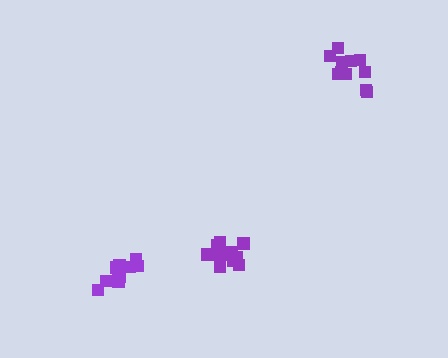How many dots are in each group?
Group 1: 11 dots, Group 2: 11 dots, Group 3: 10 dots (32 total).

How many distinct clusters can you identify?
There are 3 distinct clusters.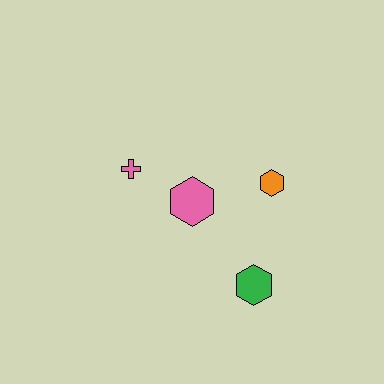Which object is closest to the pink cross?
The pink hexagon is closest to the pink cross.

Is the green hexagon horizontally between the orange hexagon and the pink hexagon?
Yes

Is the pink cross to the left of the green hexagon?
Yes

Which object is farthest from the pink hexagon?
The green hexagon is farthest from the pink hexagon.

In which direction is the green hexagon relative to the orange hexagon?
The green hexagon is below the orange hexagon.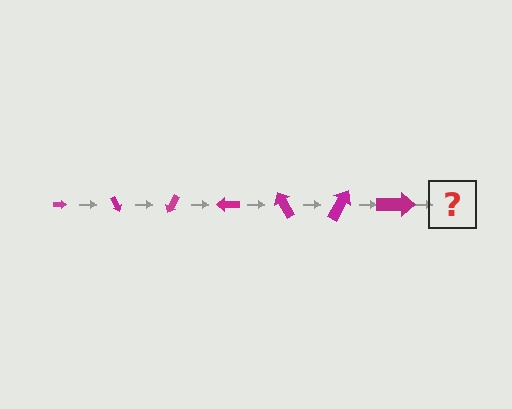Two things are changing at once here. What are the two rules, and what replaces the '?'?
The two rules are that the arrow grows larger each step and it rotates 60 degrees each step. The '?' should be an arrow, larger than the previous one and rotated 420 degrees from the start.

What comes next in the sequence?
The next element should be an arrow, larger than the previous one and rotated 420 degrees from the start.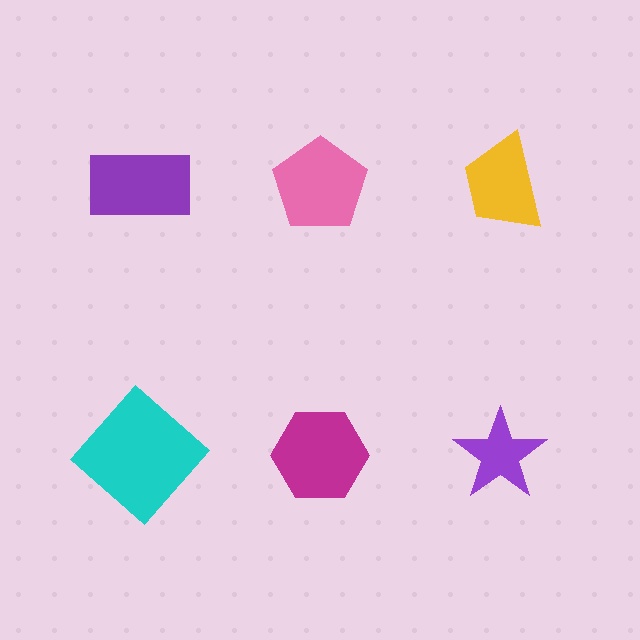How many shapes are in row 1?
3 shapes.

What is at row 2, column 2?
A magenta hexagon.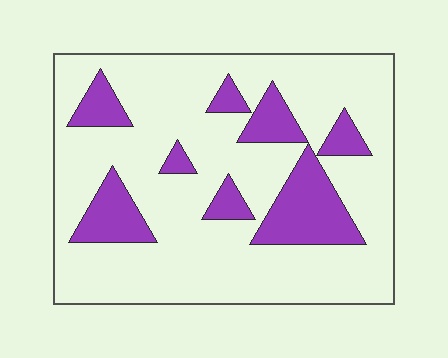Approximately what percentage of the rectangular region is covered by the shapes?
Approximately 20%.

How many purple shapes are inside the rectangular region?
8.